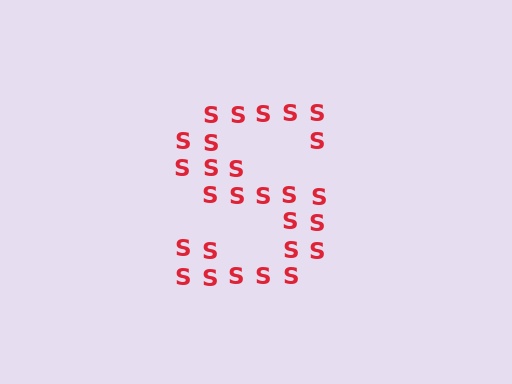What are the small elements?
The small elements are letter S's.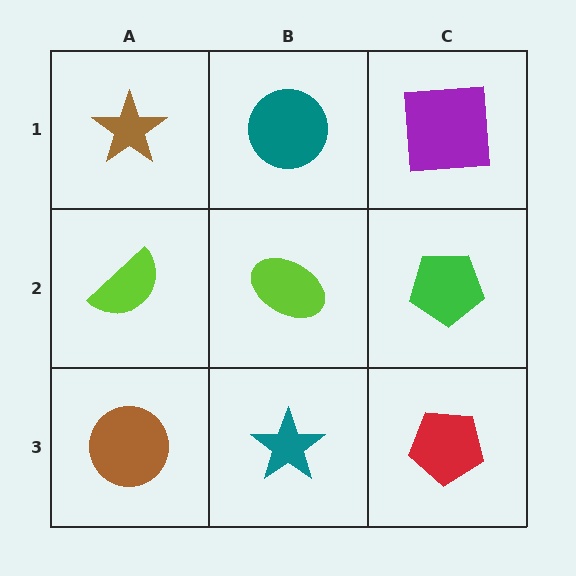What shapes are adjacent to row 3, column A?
A lime semicircle (row 2, column A), a teal star (row 3, column B).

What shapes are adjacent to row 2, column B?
A teal circle (row 1, column B), a teal star (row 3, column B), a lime semicircle (row 2, column A), a green pentagon (row 2, column C).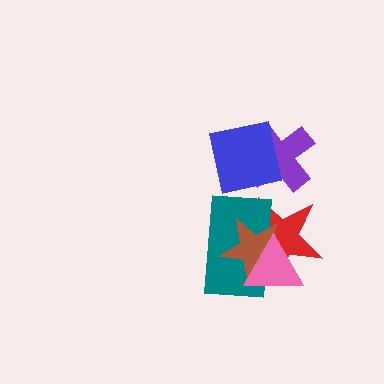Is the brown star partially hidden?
Yes, it is partially covered by another shape.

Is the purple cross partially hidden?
Yes, it is partially covered by another shape.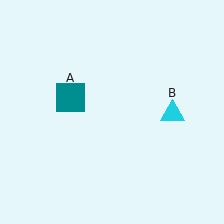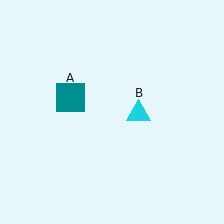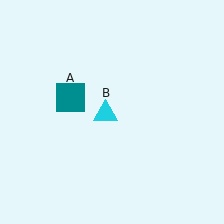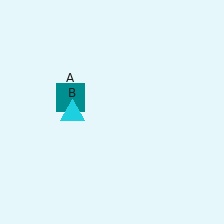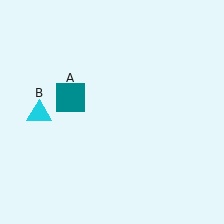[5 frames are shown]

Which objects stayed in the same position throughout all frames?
Teal square (object A) remained stationary.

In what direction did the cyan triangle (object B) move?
The cyan triangle (object B) moved left.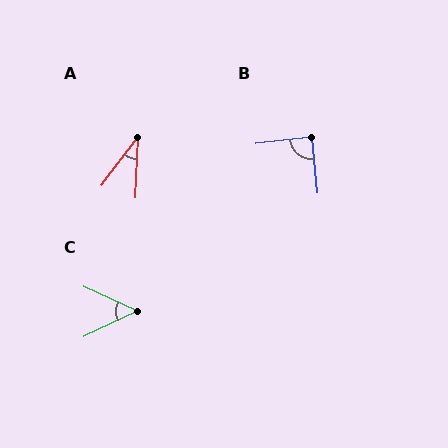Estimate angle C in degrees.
Approximately 50 degrees.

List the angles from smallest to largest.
A (34°), C (50°), B (89°).